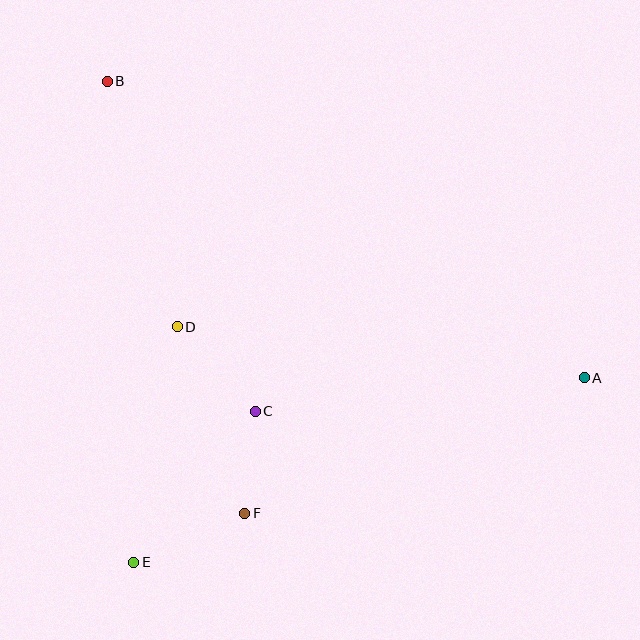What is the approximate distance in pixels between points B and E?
The distance between B and E is approximately 482 pixels.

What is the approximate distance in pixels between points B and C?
The distance between B and C is approximately 362 pixels.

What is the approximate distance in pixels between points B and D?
The distance between B and D is approximately 255 pixels.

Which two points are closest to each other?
Points C and F are closest to each other.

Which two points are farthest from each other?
Points A and B are farthest from each other.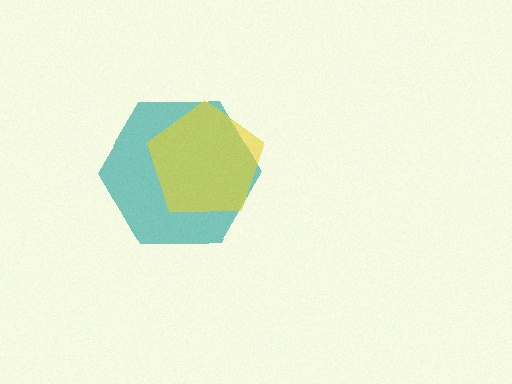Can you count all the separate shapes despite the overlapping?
Yes, there are 2 separate shapes.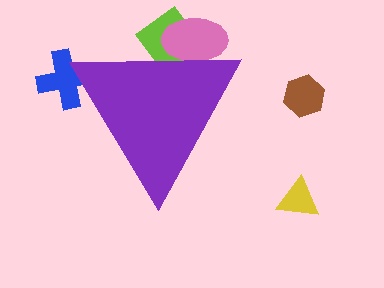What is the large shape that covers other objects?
A purple triangle.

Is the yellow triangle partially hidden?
No, the yellow triangle is fully visible.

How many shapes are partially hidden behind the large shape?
3 shapes are partially hidden.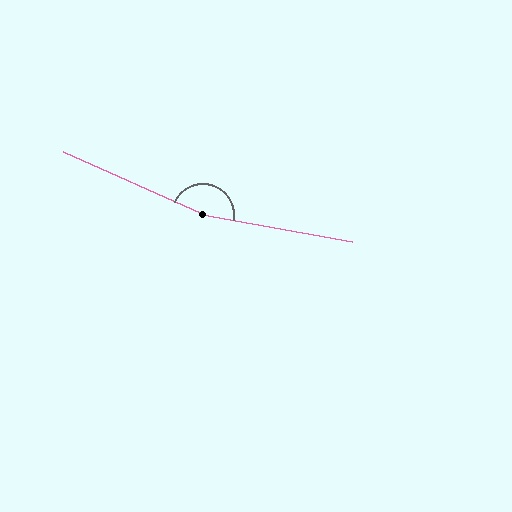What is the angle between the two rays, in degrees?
Approximately 166 degrees.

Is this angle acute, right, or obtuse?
It is obtuse.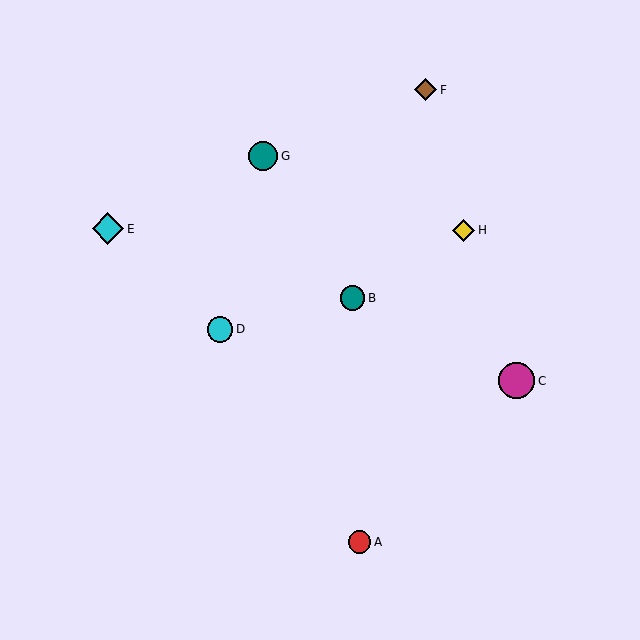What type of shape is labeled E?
Shape E is a cyan diamond.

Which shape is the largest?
The magenta circle (labeled C) is the largest.